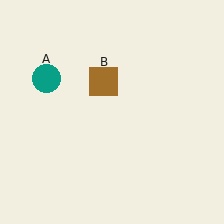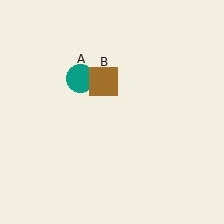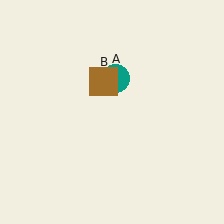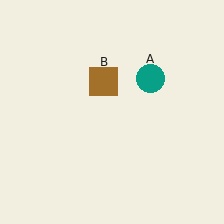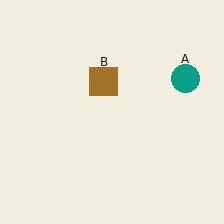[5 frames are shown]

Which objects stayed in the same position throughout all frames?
Brown square (object B) remained stationary.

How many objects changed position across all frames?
1 object changed position: teal circle (object A).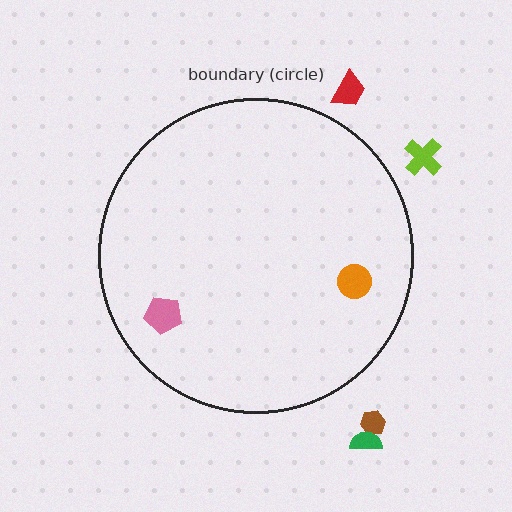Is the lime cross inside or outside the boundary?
Outside.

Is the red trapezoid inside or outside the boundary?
Outside.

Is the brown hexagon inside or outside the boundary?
Outside.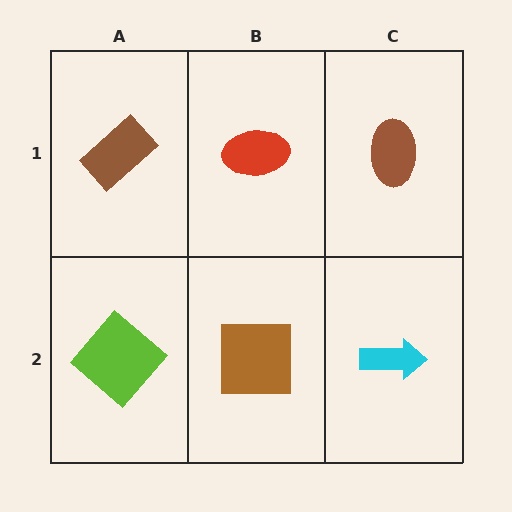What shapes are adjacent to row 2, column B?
A red ellipse (row 1, column B), a lime diamond (row 2, column A), a cyan arrow (row 2, column C).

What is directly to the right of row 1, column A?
A red ellipse.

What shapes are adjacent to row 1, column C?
A cyan arrow (row 2, column C), a red ellipse (row 1, column B).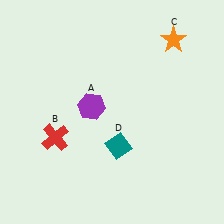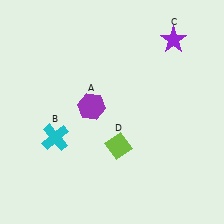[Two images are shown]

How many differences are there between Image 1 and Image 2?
There are 3 differences between the two images.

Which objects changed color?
B changed from red to cyan. C changed from orange to purple. D changed from teal to lime.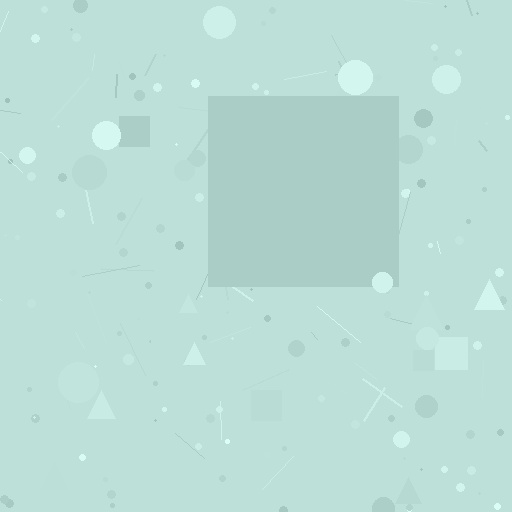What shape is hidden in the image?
A square is hidden in the image.